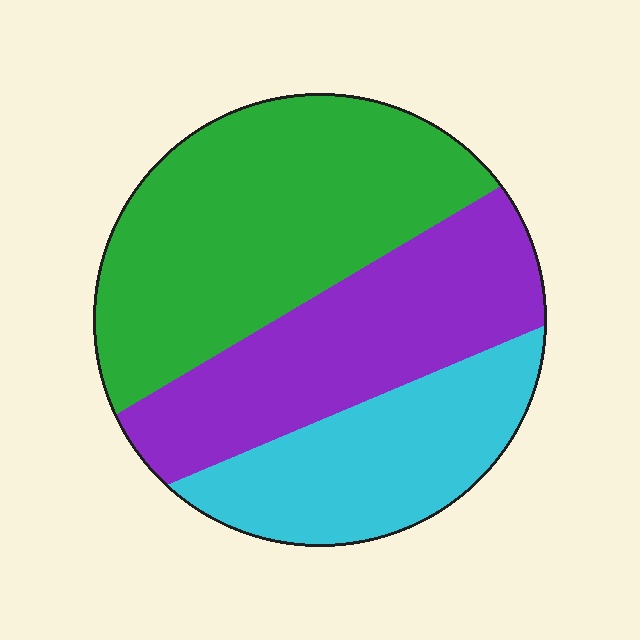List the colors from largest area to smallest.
From largest to smallest: green, purple, cyan.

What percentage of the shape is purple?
Purple covers about 30% of the shape.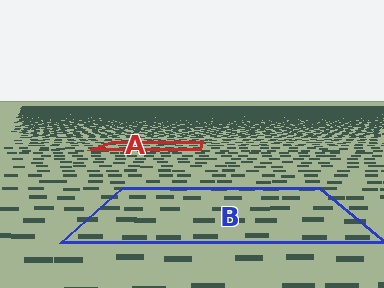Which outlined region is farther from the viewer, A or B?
Region A is farther from the viewer — the texture elements inside it appear smaller and more densely packed.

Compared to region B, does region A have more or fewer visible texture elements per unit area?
Region A has more texture elements per unit area — they are packed more densely because it is farther away.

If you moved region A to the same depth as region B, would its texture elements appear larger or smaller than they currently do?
They would appear larger. At a closer depth, the same texture elements are projected at a bigger on-screen size.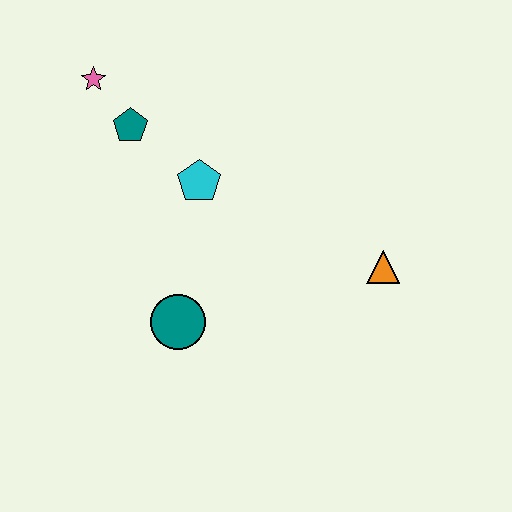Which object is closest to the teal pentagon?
The pink star is closest to the teal pentagon.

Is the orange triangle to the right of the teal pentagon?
Yes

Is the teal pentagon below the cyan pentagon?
No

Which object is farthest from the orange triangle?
The pink star is farthest from the orange triangle.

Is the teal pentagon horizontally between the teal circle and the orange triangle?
No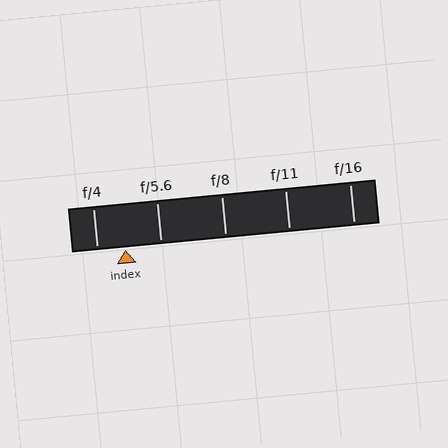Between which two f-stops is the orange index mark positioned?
The index mark is between f/4 and f/5.6.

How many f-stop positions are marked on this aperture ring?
There are 5 f-stop positions marked.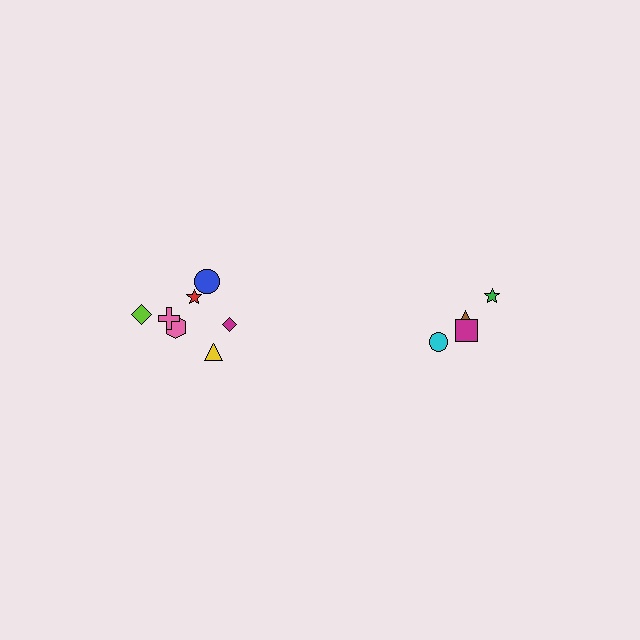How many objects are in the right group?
There are 4 objects.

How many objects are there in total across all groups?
There are 11 objects.